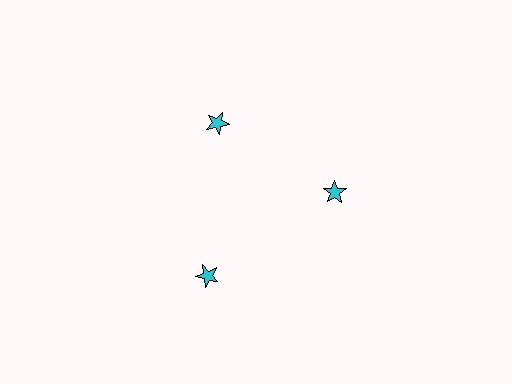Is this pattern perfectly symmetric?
No. The 3 cyan stars are arranged in a ring, but one element near the 7 o'clock position is pushed outward from the center, breaking the 3-fold rotational symmetry.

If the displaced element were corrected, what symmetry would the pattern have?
It would have 3-fold rotational symmetry — the pattern would map onto itself every 120 degrees.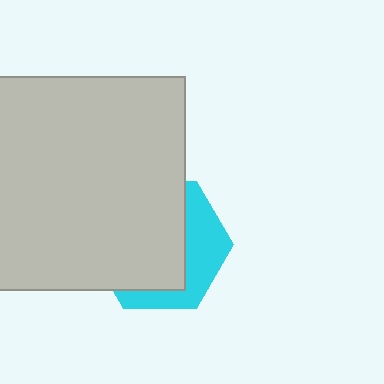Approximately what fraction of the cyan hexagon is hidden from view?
Roughly 64% of the cyan hexagon is hidden behind the light gray rectangle.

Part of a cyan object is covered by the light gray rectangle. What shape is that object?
It is a hexagon.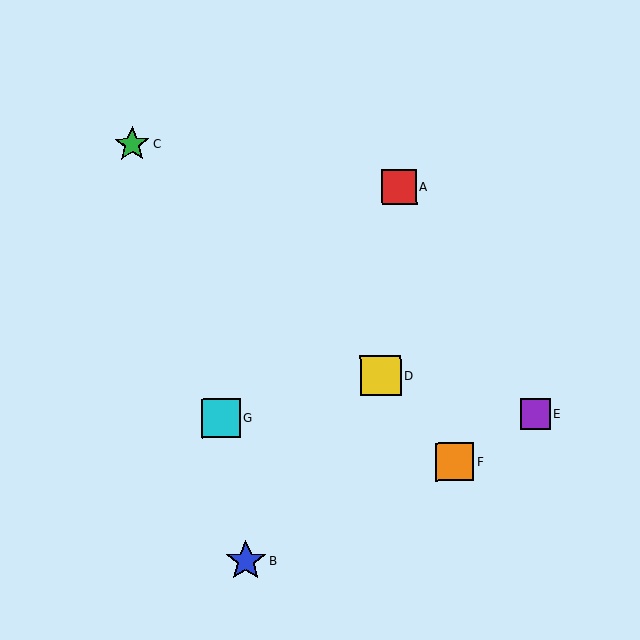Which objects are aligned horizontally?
Objects E, G are aligned horizontally.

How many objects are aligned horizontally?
2 objects (E, G) are aligned horizontally.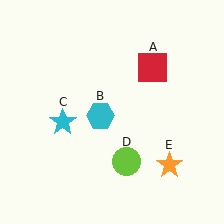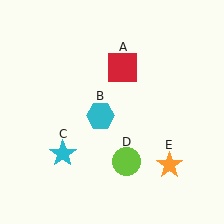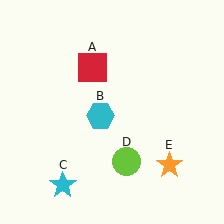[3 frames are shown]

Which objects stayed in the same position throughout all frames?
Cyan hexagon (object B) and lime circle (object D) and orange star (object E) remained stationary.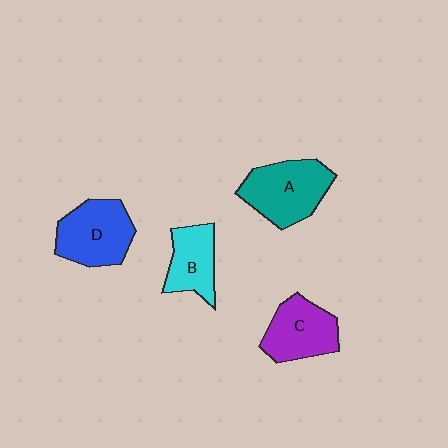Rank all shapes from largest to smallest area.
From largest to smallest: A (teal), D (blue), C (purple), B (cyan).